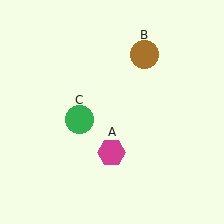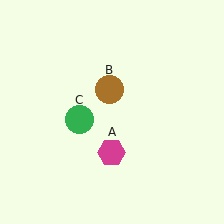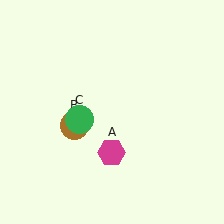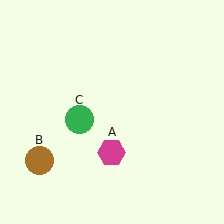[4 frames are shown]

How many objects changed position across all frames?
1 object changed position: brown circle (object B).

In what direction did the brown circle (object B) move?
The brown circle (object B) moved down and to the left.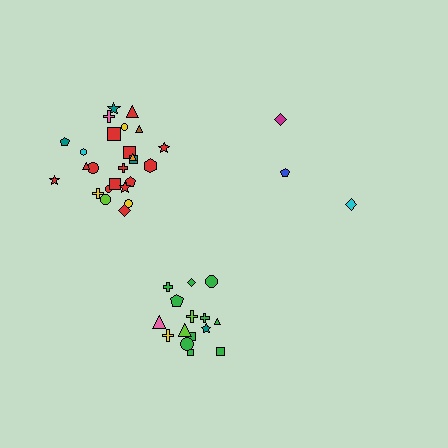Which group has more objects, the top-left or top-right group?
The top-left group.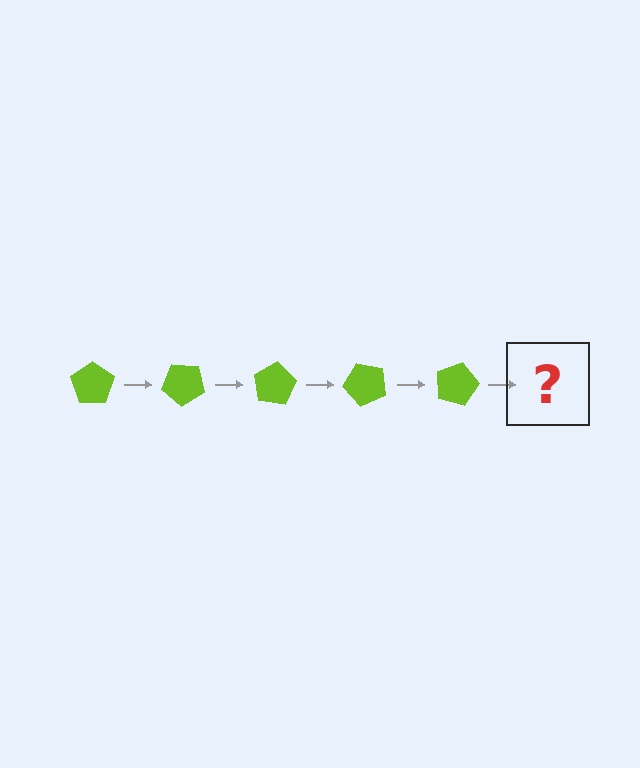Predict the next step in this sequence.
The next step is a lime pentagon rotated 200 degrees.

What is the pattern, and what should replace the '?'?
The pattern is that the pentagon rotates 40 degrees each step. The '?' should be a lime pentagon rotated 200 degrees.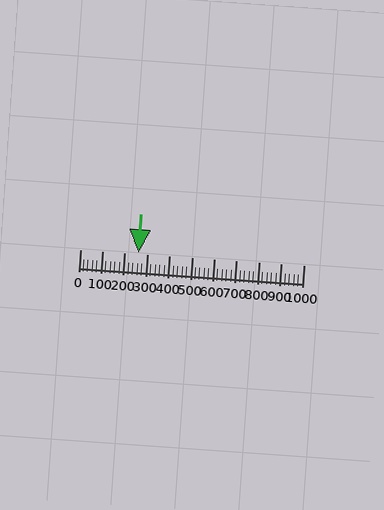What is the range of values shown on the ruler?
The ruler shows values from 0 to 1000.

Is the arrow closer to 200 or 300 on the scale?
The arrow is closer to 300.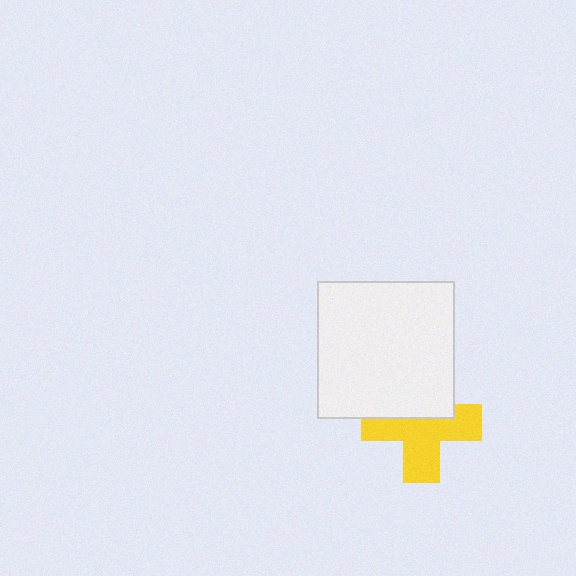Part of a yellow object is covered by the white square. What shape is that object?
It is a cross.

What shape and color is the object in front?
The object in front is a white square.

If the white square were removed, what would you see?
You would see the complete yellow cross.